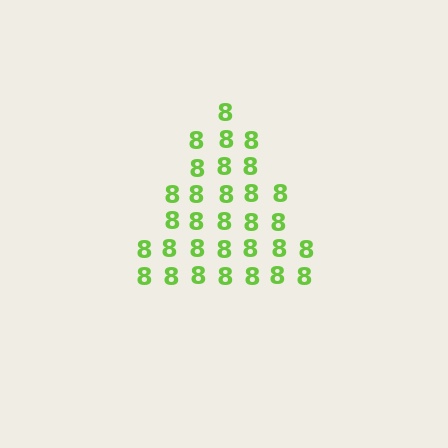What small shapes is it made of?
It is made of small digit 8's.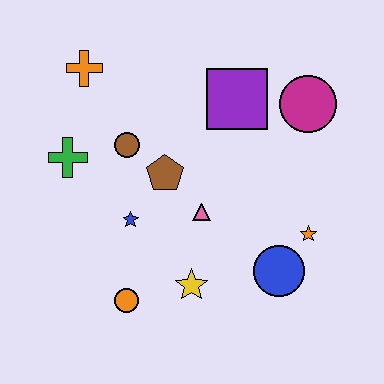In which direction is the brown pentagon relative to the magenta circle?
The brown pentagon is to the left of the magenta circle.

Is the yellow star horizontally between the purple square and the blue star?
Yes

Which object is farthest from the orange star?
The orange cross is farthest from the orange star.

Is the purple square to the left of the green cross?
No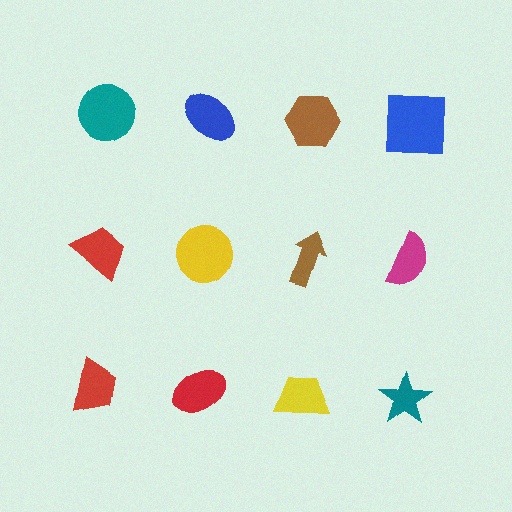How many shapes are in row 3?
4 shapes.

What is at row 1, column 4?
A blue square.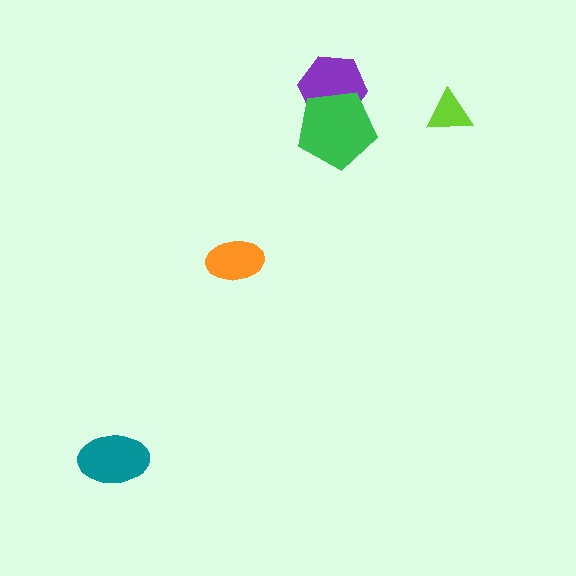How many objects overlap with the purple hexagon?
1 object overlaps with the purple hexagon.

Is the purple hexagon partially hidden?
Yes, it is partially covered by another shape.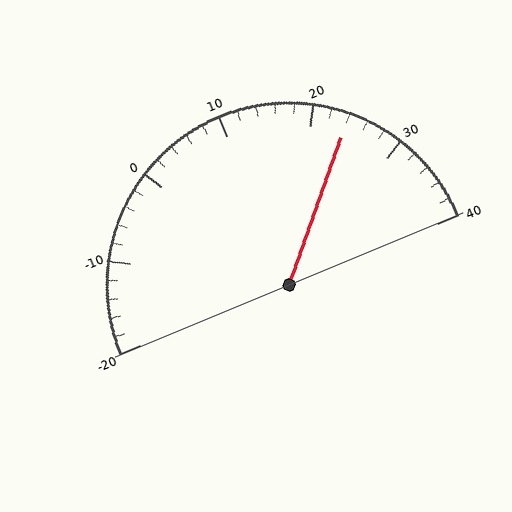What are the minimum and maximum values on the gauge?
The gauge ranges from -20 to 40.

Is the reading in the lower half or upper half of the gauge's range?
The reading is in the upper half of the range (-20 to 40).